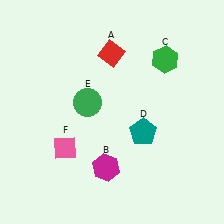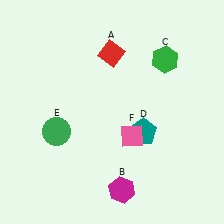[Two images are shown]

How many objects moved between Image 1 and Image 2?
3 objects moved between the two images.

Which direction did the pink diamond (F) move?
The pink diamond (F) moved right.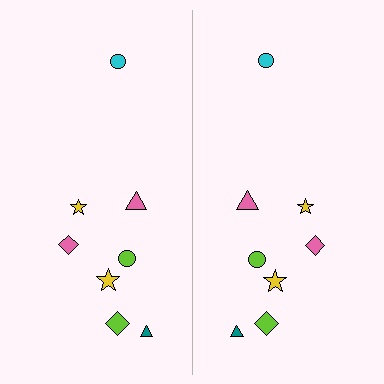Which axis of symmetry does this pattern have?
The pattern has a vertical axis of symmetry running through the center of the image.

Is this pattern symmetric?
Yes, this pattern has bilateral (reflection) symmetry.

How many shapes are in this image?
There are 16 shapes in this image.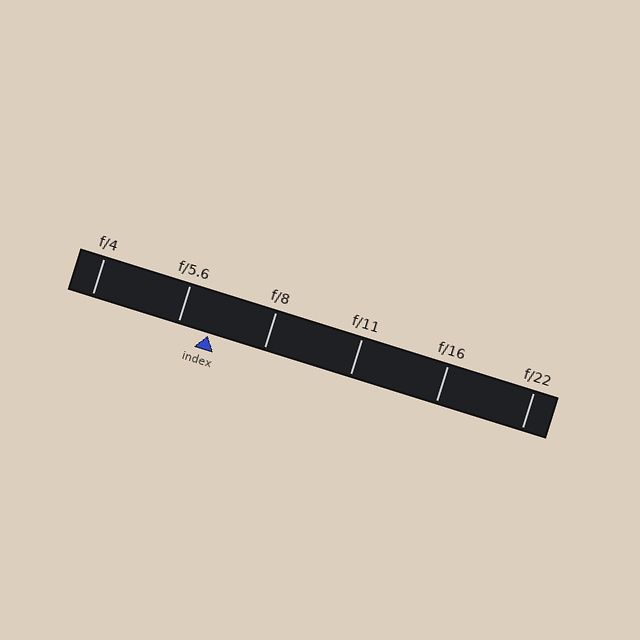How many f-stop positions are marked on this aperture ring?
There are 6 f-stop positions marked.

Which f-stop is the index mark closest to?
The index mark is closest to f/5.6.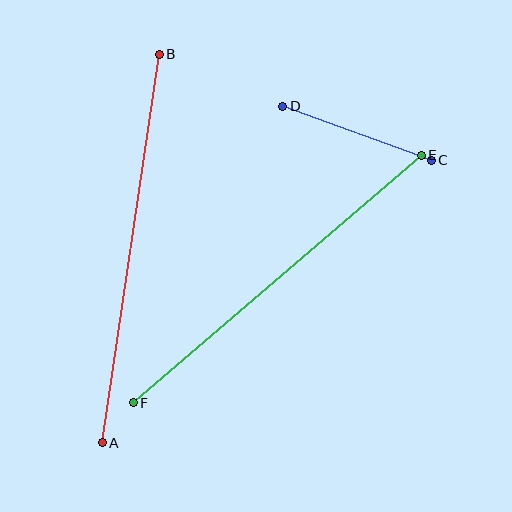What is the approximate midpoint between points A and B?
The midpoint is at approximately (131, 249) pixels.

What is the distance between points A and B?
The distance is approximately 393 pixels.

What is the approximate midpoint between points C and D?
The midpoint is at approximately (357, 133) pixels.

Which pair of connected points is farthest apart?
Points A and B are farthest apart.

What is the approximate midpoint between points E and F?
The midpoint is at approximately (277, 279) pixels.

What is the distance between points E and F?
The distance is approximately 380 pixels.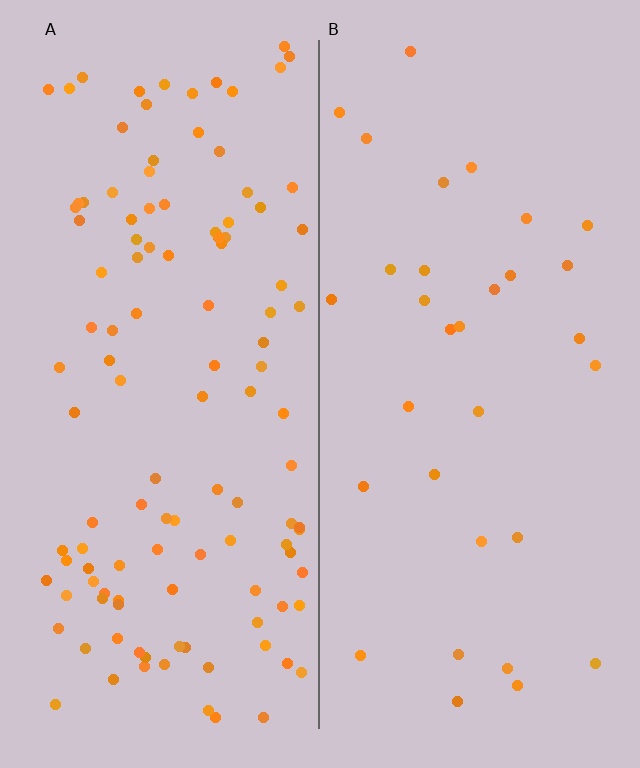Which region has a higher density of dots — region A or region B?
A (the left).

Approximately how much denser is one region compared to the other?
Approximately 3.7× — region A over region B.